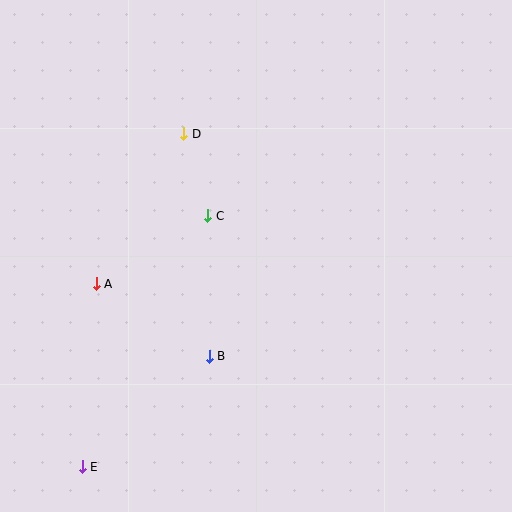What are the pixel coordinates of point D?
Point D is at (184, 134).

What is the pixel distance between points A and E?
The distance between A and E is 183 pixels.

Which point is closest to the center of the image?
Point C at (208, 216) is closest to the center.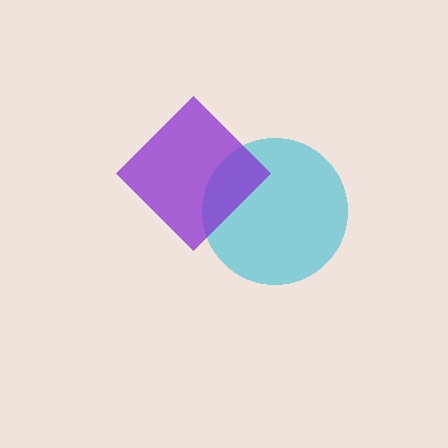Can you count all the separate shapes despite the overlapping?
Yes, there are 2 separate shapes.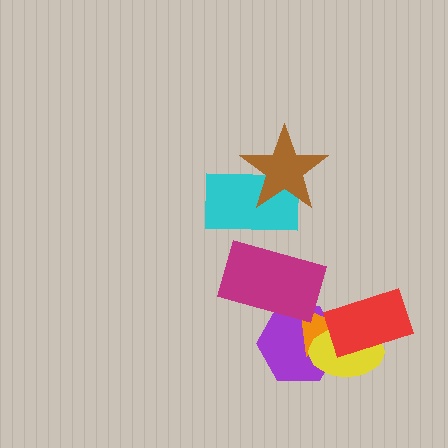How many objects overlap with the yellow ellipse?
3 objects overlap with the yellow ellipse.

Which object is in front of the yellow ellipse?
The red rectangle is in front of the yellow ellipse.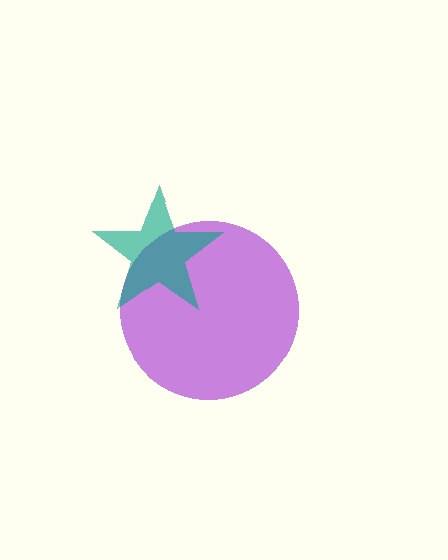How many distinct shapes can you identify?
There are 2 distinct shapes: a purple circle, a teal star.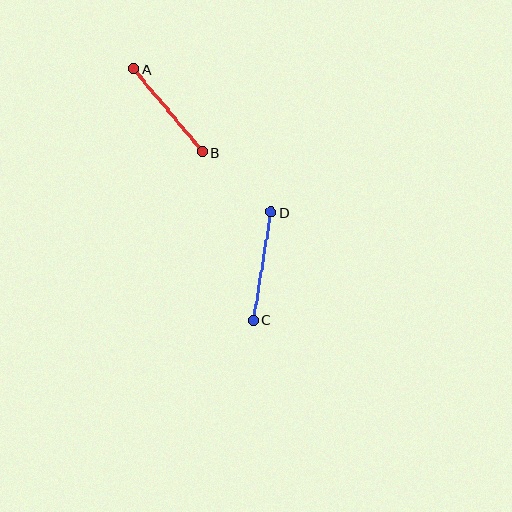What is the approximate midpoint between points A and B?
The midpoint is at approximately (168, 110) pixels.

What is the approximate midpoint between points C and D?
The midpoint is at approximately (262, 266) pixels.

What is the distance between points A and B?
The distance is approximately 108 pixels.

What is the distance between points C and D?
The distance is approximately 110 pixels.